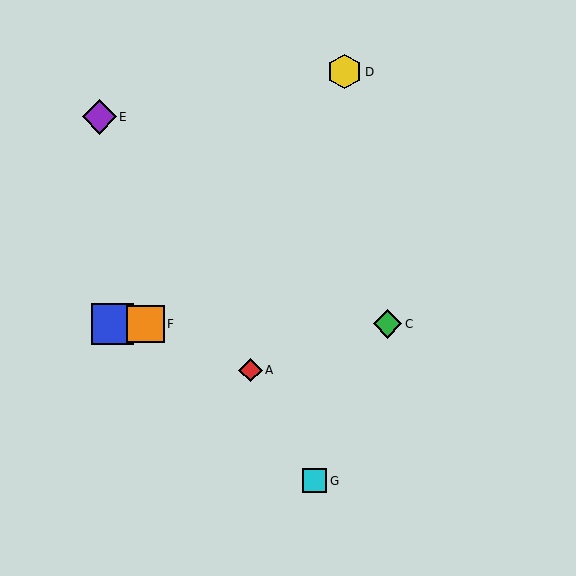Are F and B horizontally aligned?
Yes, both are at y≈324.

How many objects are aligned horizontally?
3 objects (B, C, F) are aligned horizontally.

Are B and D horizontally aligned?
No, B is at y≈324 and D is at y≈72.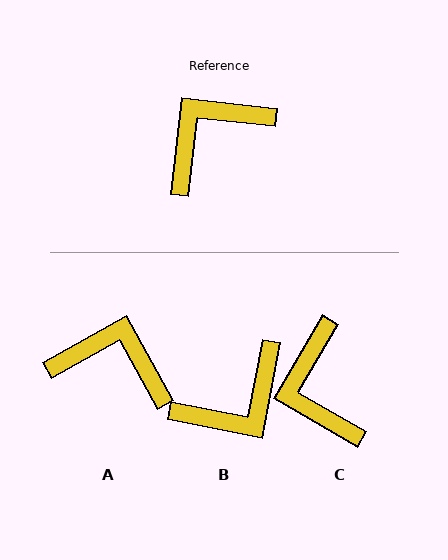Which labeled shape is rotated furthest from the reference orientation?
B, about 175 degrees away.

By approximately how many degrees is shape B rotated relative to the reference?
Approximately 175 degrees counter-clockwise.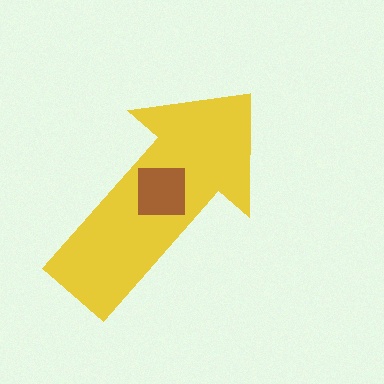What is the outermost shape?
The yellow arrow.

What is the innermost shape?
The brown square.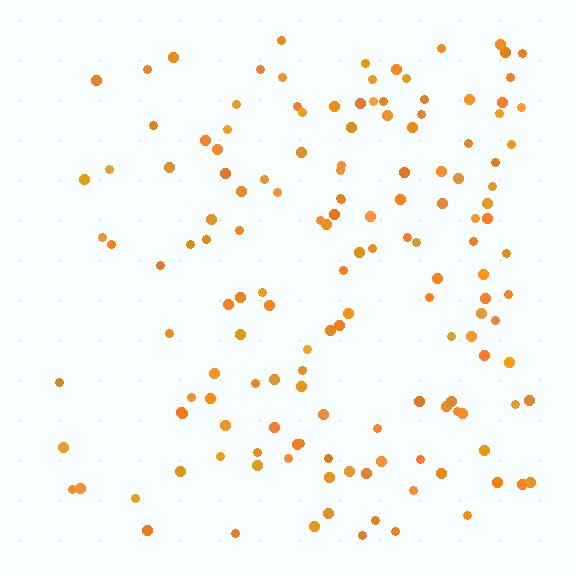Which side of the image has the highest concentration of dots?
The right.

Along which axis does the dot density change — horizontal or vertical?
Horizontal.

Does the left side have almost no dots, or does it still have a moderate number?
Still a moderate number, just noticeably fewer than the right.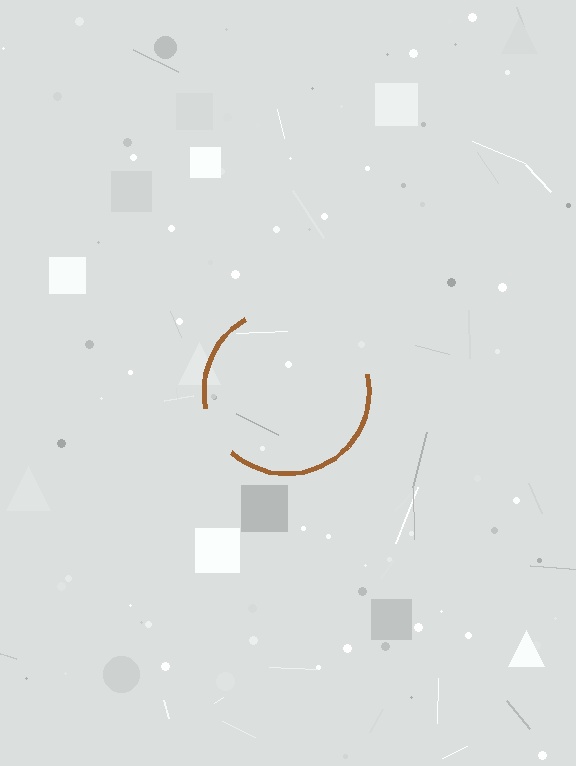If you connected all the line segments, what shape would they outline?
They would outline a circle.